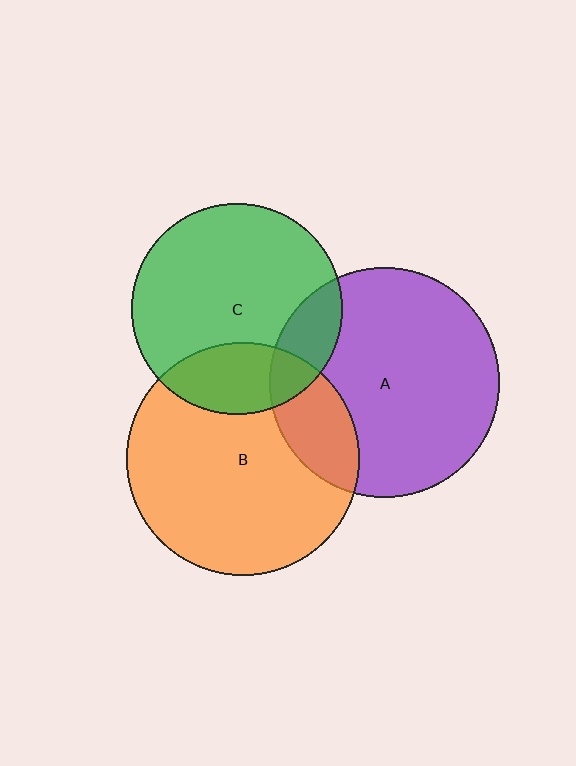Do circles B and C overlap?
Yes.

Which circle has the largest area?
Circle B (orange).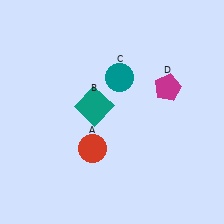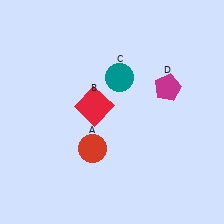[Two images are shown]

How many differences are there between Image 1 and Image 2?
There is 1 difference between the two images.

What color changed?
The square (B) changed from teal in Image 1 to red in Image 2.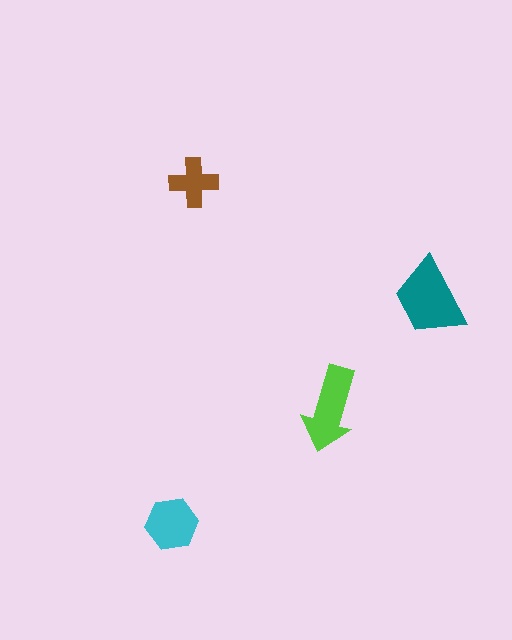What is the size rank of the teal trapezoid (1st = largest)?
1st.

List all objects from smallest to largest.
The brown cross, the cyan hexagon, the lime arrow, the teal trapezoid.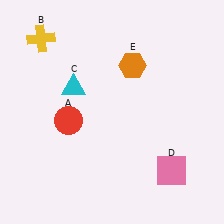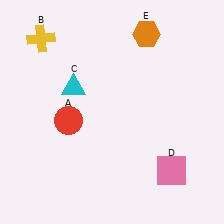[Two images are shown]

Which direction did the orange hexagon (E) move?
The orange hexagon (E) moved up.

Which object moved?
The orange hexagon (E) moved up.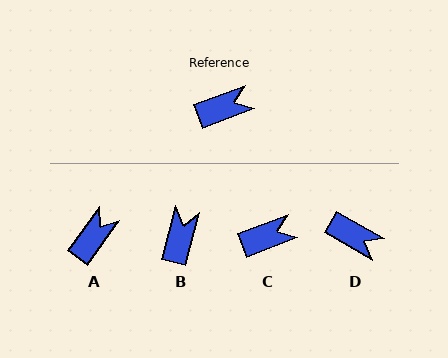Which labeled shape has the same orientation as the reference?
C.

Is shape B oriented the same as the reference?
No, it is off by about 55 degrees.